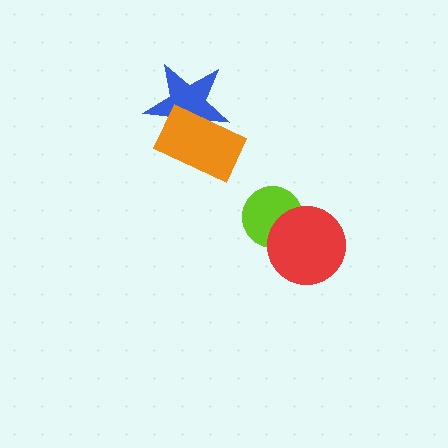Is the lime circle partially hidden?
Yes, it is partially covered by another shape.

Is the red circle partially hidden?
No, no other shape covers it.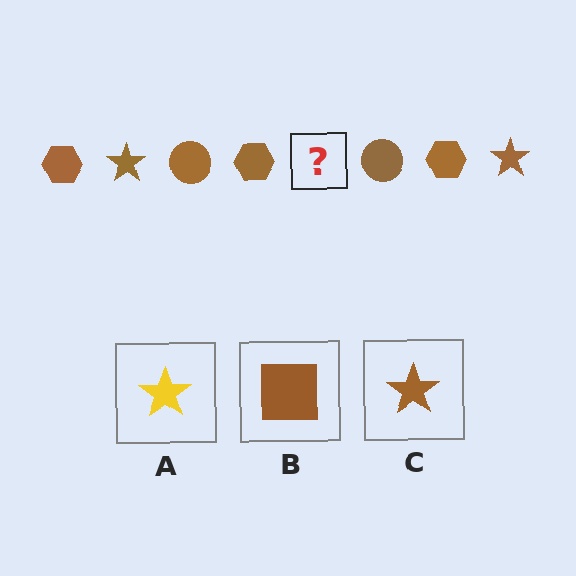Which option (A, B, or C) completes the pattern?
C.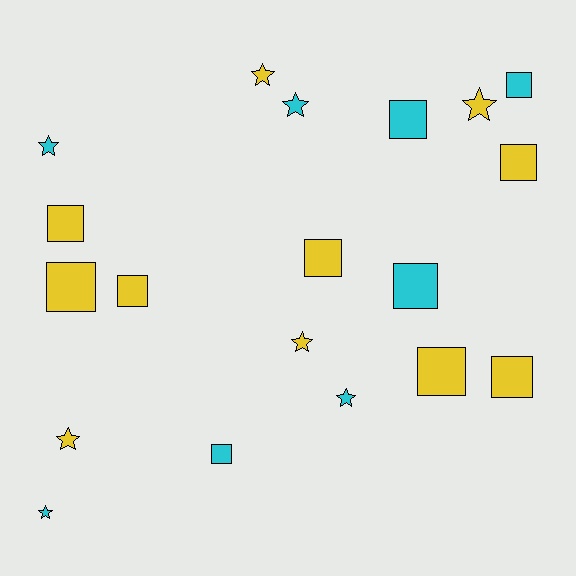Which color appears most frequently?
Yellow, with 11 objects.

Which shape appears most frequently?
Square, with 11 objects.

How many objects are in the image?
There are 19 objects.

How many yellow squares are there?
There are 7 yellow squares.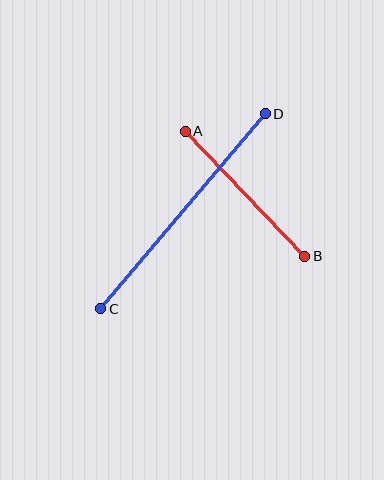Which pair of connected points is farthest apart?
Points C and D are farthest apart.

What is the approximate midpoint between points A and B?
The midpoint is at approximately (245, 194) pixels.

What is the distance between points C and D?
The distance is approximately 255 pixels.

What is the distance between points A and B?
The distance is approximately 173 pixels.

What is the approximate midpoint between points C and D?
The midpoint is at approximately (183, 211) pixels.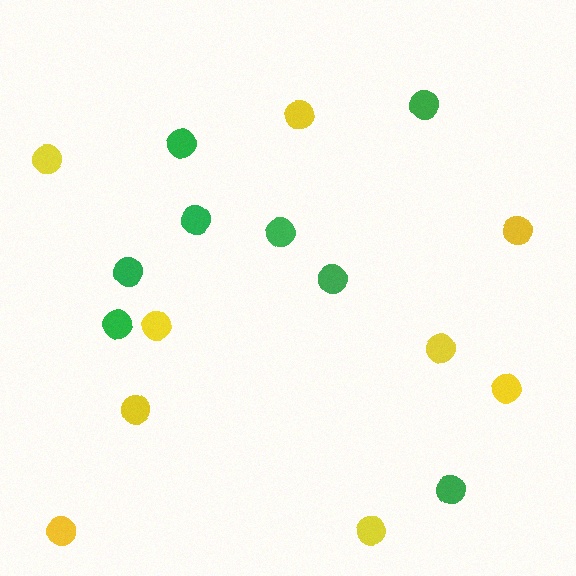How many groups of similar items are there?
There are 2 groups: one group of green circles (8) and one group of yellow circles (9).